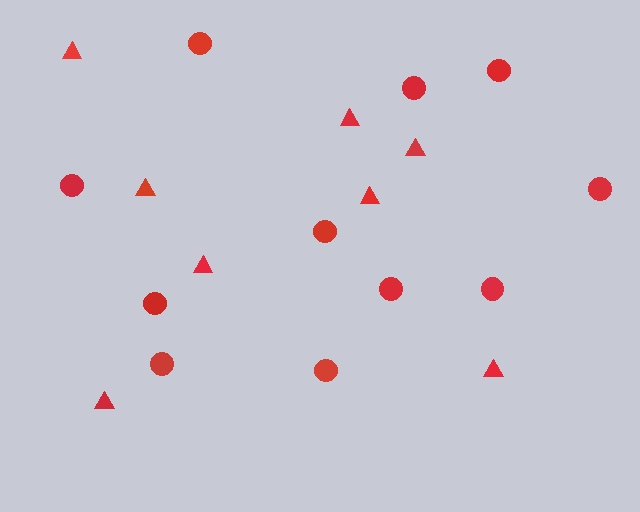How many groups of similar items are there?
There are 2 groups: one group of circles (11) and one group of triangles (8).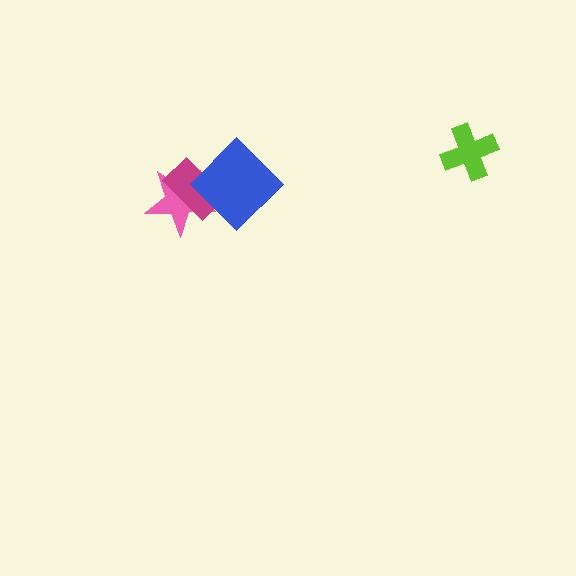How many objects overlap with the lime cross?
0 objects overlap with the lime cross.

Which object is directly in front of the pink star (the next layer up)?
The magenta rectangle is directly in front of the pink star.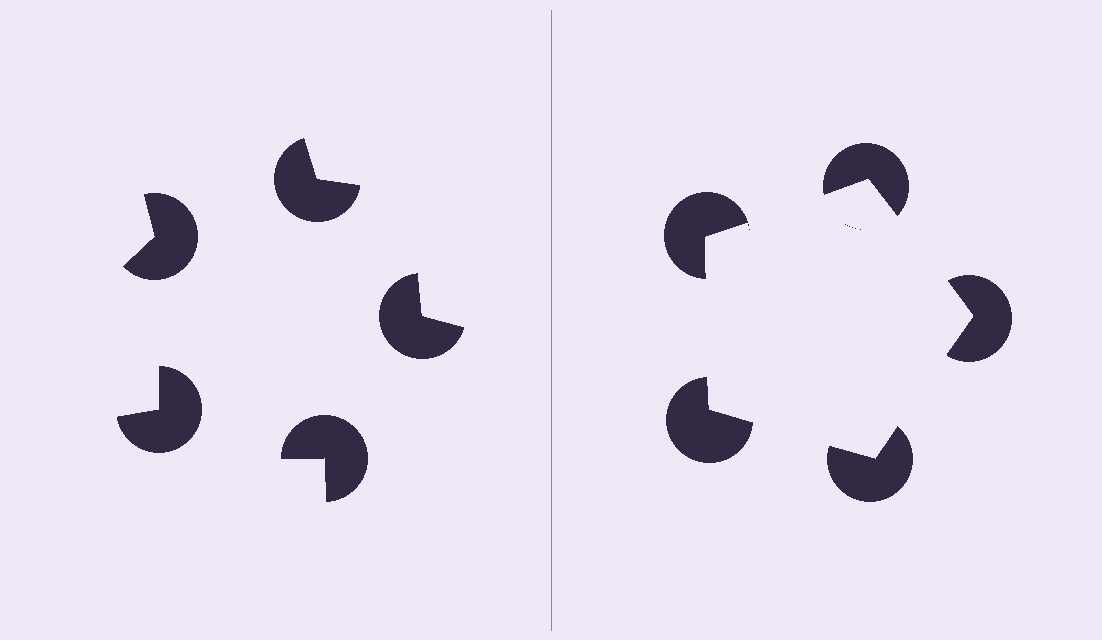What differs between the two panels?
The pac-man discs are positioned identically on both sides; only the wedge orientations differ. On the right they align to a pentagon; on the left they are misaligned.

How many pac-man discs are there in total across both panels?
10 — 5 on each side.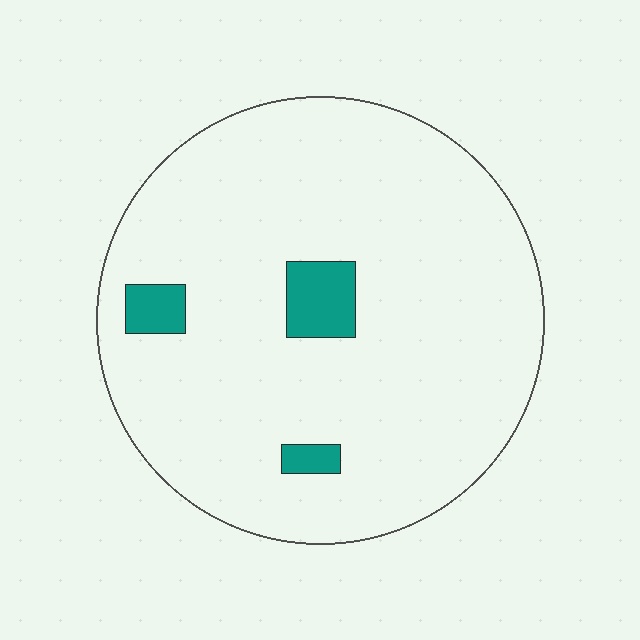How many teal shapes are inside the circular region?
3.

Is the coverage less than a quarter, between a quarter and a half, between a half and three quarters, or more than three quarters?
Less than a quarter.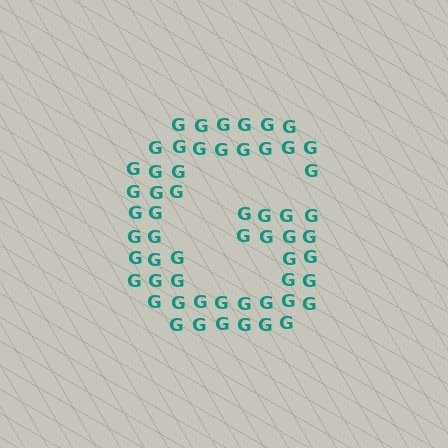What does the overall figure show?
The overall figure shows the letter G.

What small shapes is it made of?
It is made of small letter G's.